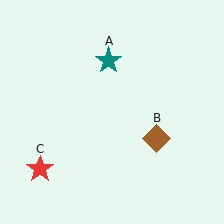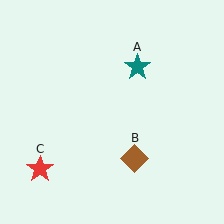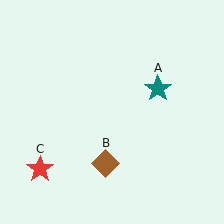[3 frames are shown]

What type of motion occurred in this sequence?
The teal star (object A), brown diamond (object B) rotated clockwise around the center of the scene.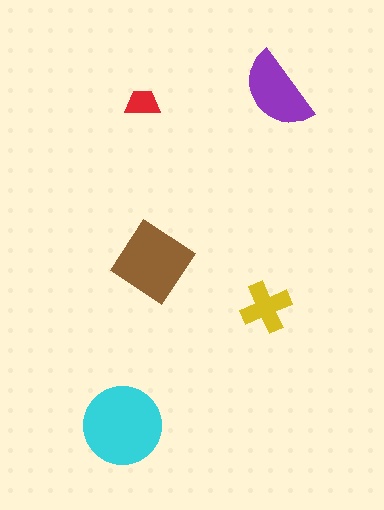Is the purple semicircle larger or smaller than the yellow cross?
Larger.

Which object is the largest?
The cyan circle.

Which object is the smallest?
The red trapezoid.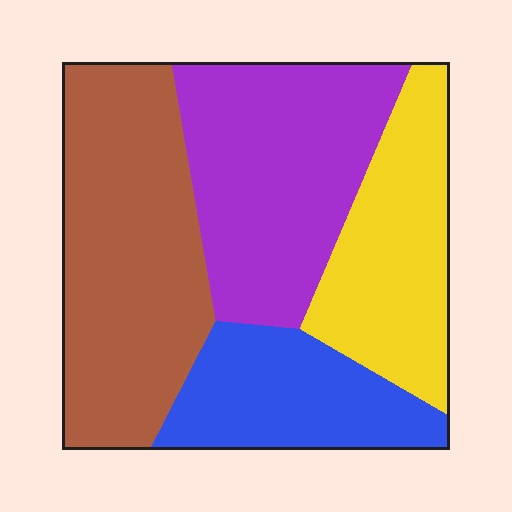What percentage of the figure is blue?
Blue covers around 20% of the figure.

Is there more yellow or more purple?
Purple.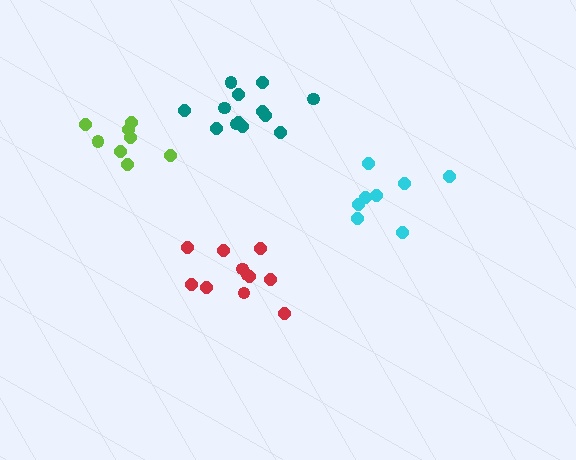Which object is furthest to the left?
The lime cluster is leftmost.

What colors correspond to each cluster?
The clusters are colored: teal, red, lime, cyan.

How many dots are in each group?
Group 1: 13 dots, Group 2: 11 dots, Group 3: 8 dots, Group 4: 8 dots (40 total).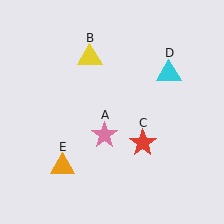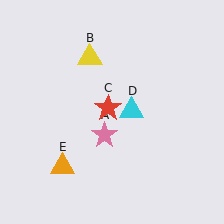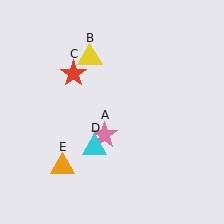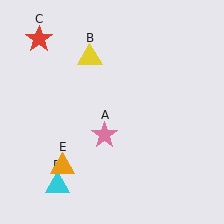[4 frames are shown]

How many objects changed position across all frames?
2 objects changed position: red star (object C), cyan triangle (object D).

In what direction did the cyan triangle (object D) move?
The cyan triangle (object D) moved down and to the left.